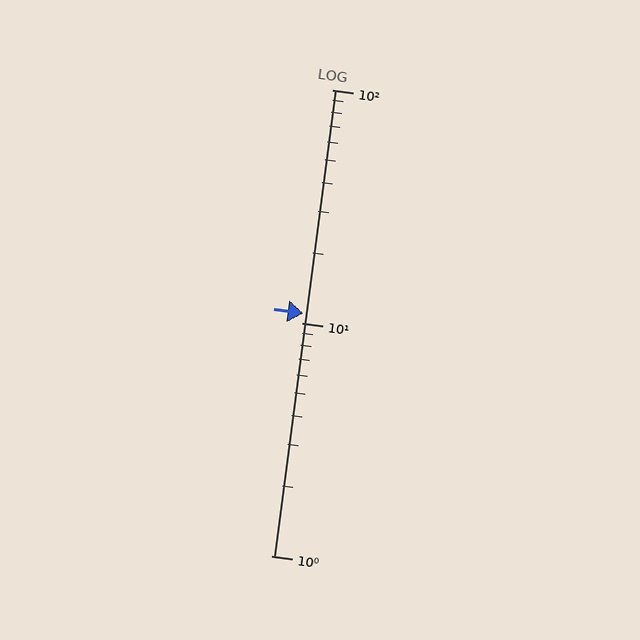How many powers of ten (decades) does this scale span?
The scale spans 2 decades, from 1 to 100.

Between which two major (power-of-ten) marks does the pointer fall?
The pointer is between 10 and 100.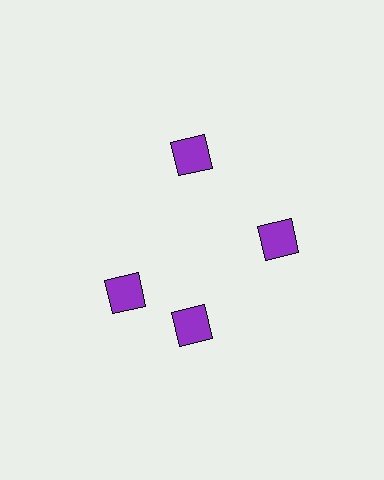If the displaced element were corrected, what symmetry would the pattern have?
It would have 4-fold rotational symmetry — the pattern would map onto itself every 90 degrees.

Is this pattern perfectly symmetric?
No. The 4 purple diamonds are arranged in a ring, but one element near the 9 o'clock position is rotated out of alignment along the ring, breaking the 4-fold rotational symmetry.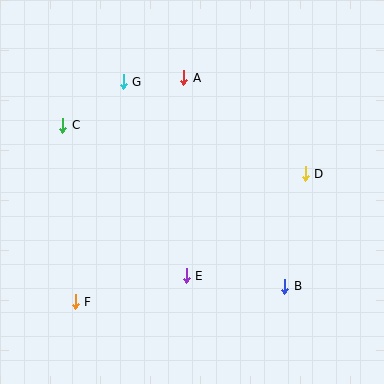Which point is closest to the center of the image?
Point E at (186, 276) is closest to the center.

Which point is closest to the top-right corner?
Point D is closest to the top-right corner.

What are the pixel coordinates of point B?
Point B is at (285, 286).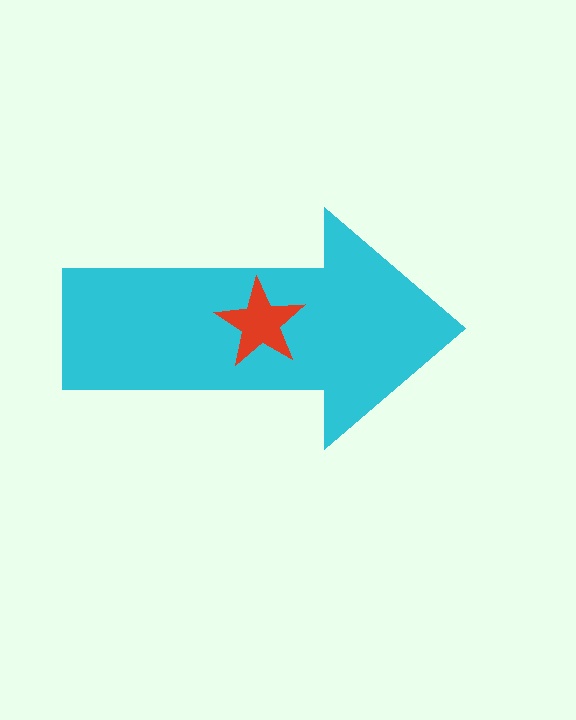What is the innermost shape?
The red star.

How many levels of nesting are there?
2.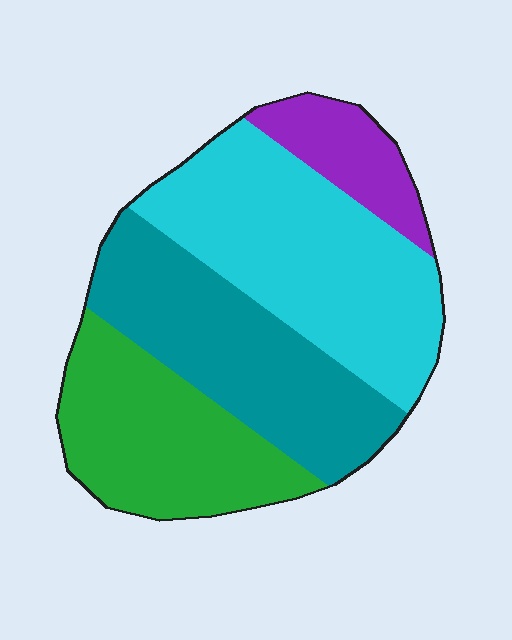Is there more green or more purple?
Green.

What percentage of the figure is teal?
Teal covers roughly 30% of the figure.